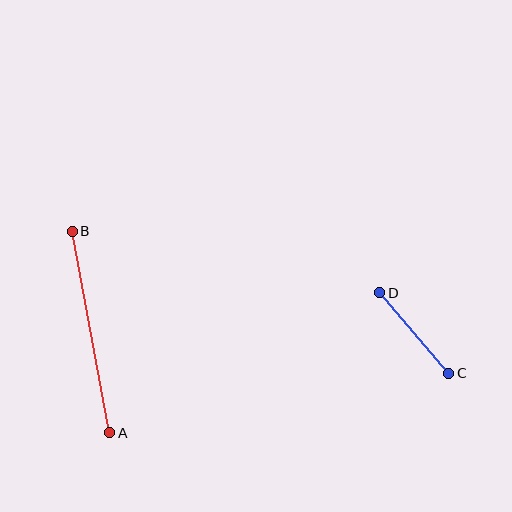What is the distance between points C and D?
The distance is approximately 106 pixels.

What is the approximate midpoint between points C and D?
The midpoint is at approximately (414, 333) pixels.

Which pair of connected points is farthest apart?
Points A and B are farthest apart.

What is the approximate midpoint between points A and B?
The midpoint is at approximately (91, 332) pixels.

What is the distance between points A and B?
The distance is approximately 205 pixels.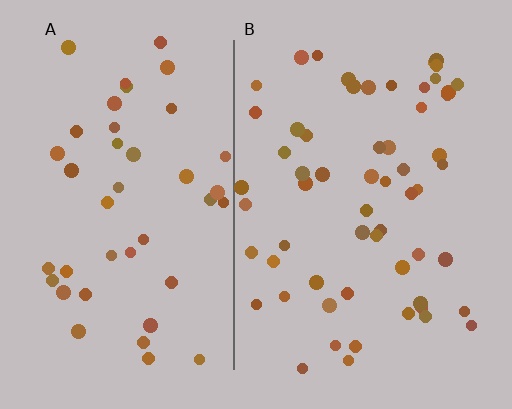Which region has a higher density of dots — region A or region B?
B (the right).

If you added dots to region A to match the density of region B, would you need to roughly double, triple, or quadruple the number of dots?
Approximately double.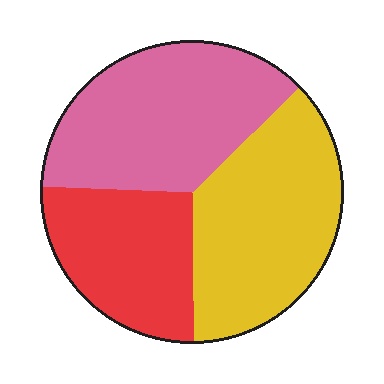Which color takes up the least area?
Red, at roughly 25%.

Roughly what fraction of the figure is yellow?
Yellow covers 37% of the figure.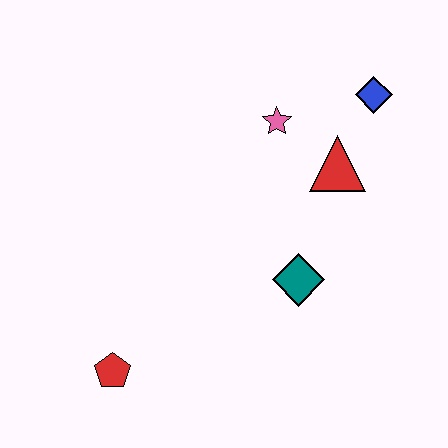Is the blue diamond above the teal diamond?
Yes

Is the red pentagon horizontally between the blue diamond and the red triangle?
No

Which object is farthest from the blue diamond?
The red pentagon is farthest from the blue diamond.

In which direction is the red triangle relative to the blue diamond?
The red triangle is below the blue diamond.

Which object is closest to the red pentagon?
The teal diamond is closest to the red pentagon.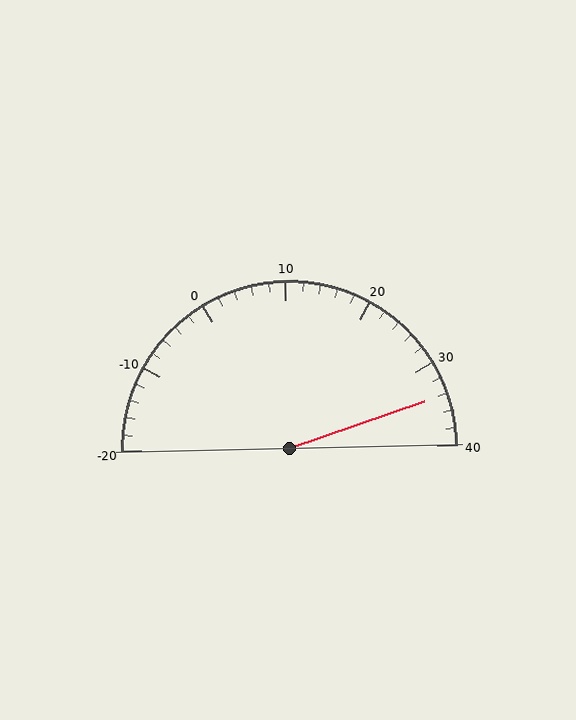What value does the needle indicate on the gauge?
The needle indicates approximately 34.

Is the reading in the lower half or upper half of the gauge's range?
The reading is in the upper half of the range (-20 to 40).